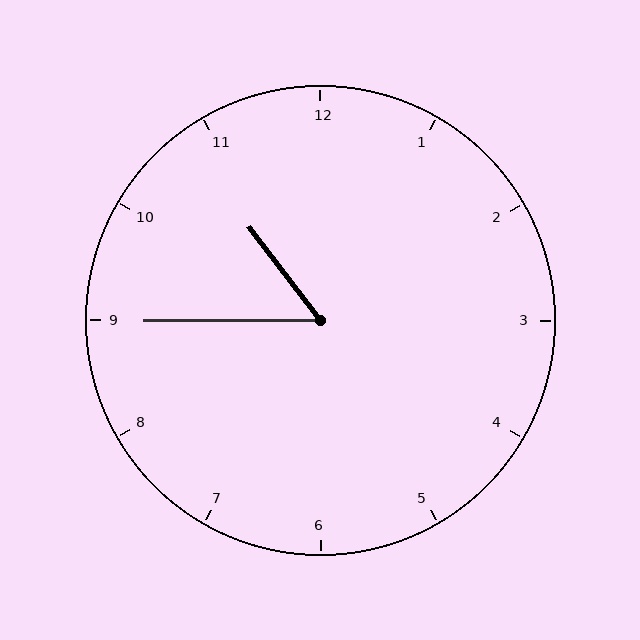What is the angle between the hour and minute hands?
Approximately 52 degrees.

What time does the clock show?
10:45.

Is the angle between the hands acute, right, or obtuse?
It is acute.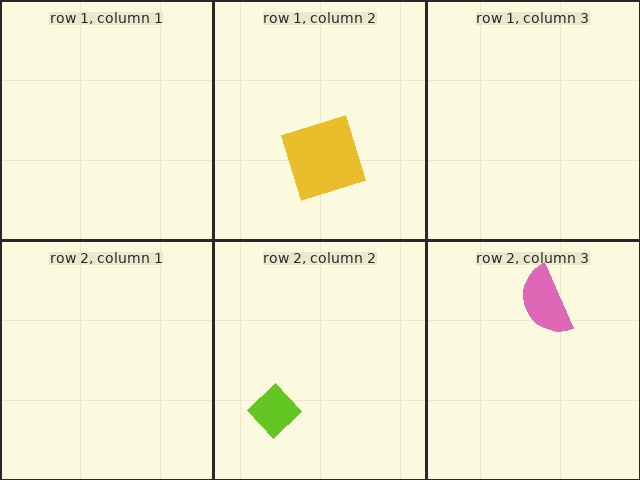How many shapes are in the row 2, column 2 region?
1.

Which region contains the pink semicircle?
The row 2, column 3 region.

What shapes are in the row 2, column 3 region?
The pink semicircle.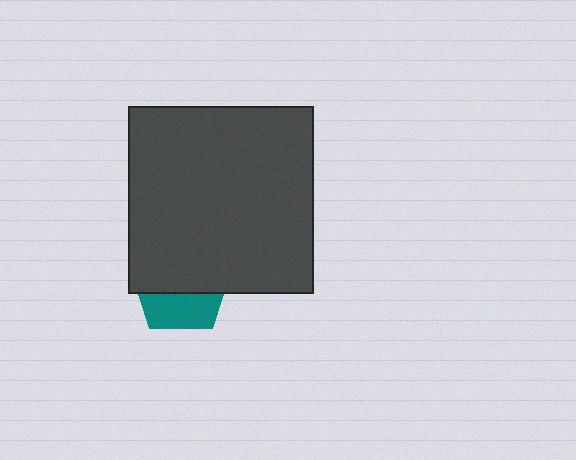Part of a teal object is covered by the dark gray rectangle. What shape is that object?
It is a pentagon.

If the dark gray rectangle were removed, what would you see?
You would see the complete teal pentagon.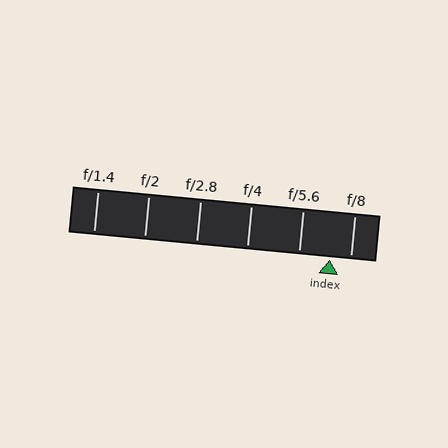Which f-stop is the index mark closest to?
The index mark is closest to f/8.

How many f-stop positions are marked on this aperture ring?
There are 6 f-stop positions marked.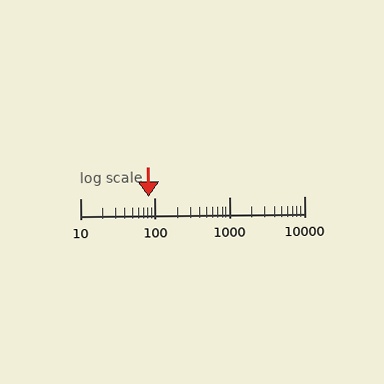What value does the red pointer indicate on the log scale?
The pointer indicates approximately 83.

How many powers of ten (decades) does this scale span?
The scale spans 3 decades, from 10 to 10000.